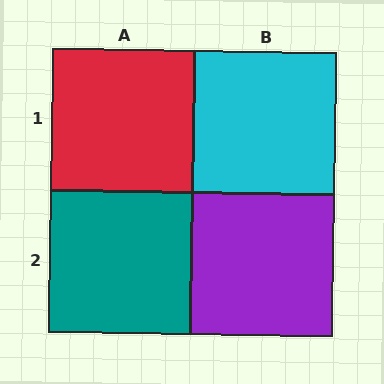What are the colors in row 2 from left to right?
Teal, purple.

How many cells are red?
1 cell is red.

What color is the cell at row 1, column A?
Red.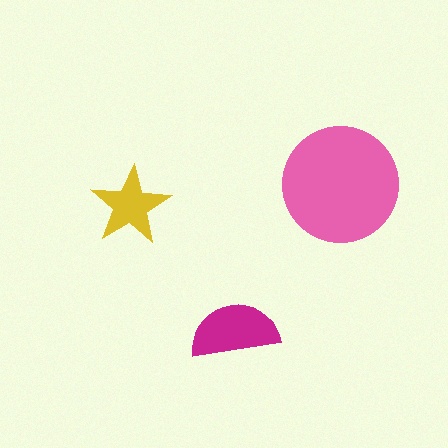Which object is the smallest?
The yellow star.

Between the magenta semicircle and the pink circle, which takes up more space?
The pink circle.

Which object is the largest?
The pink circle.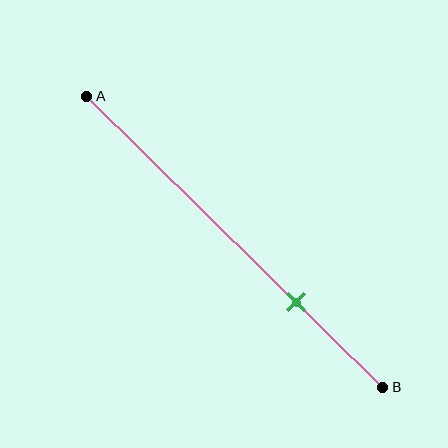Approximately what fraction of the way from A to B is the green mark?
The green mark is approximately 70% of the way from A to B.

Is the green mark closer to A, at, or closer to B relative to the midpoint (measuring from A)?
The green mark is closer to point B than the midpoint of segment AB.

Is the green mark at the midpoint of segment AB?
No, the mark is at about 70% from A, not at the 50% midpoint.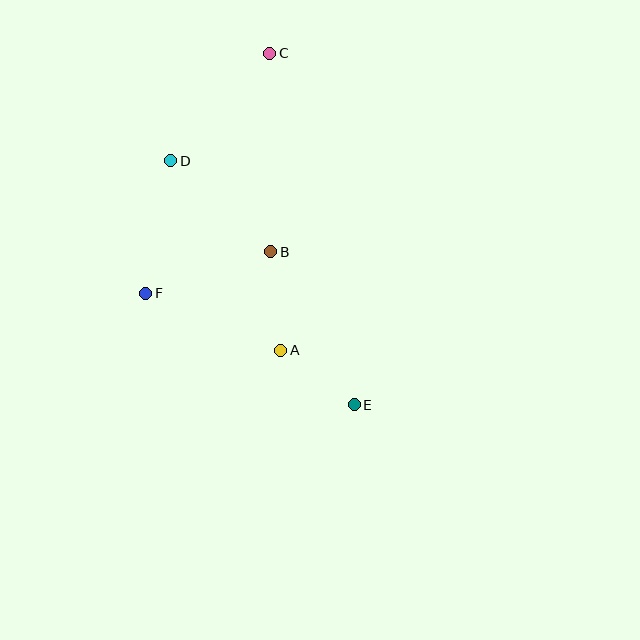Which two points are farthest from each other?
Points C and E are farthest from each other.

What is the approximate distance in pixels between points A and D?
The distance between A and D is approximately 219 pixels.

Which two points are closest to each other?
Points A and E are closest to each other.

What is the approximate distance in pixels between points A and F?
The distance between A and F is approximately 146 pixels.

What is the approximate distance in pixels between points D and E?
The distance between D and E is approximately 305 pixels.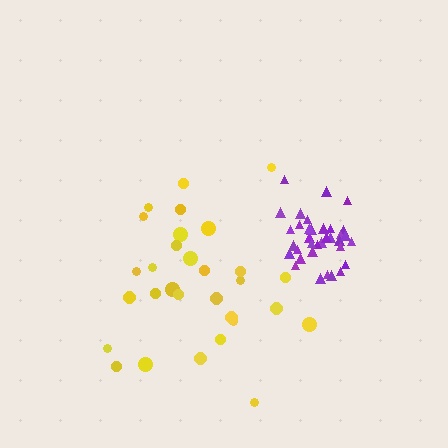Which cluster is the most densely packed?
Purple.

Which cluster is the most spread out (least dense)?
Yellow.